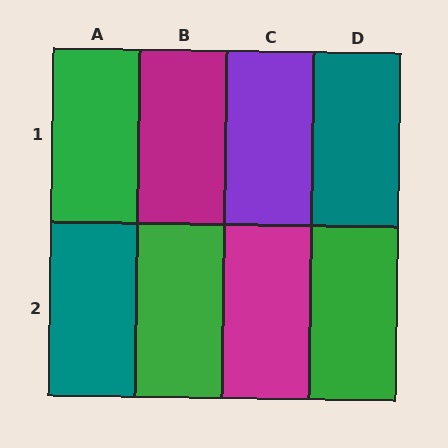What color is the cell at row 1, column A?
Green.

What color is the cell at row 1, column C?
Purple.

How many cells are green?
3 cells are green.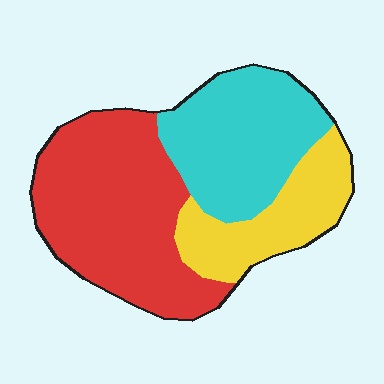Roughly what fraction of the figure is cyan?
Cyan takes up about one third (1/3) of the figure.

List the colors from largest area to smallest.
From largest to smallest: red, cyan, yellow.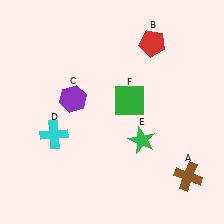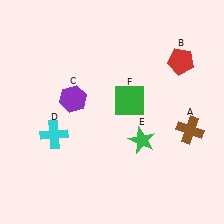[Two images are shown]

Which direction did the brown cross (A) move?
The brown cross (A) moved up.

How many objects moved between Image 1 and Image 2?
2 objects moved between the two images.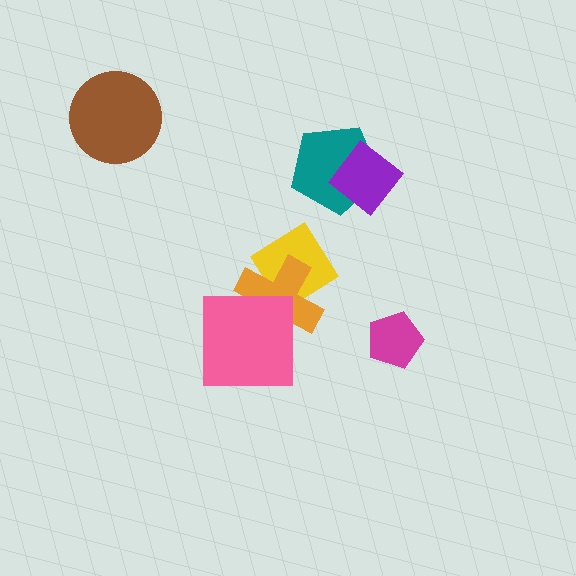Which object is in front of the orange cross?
The pink square is in front of the orange cross.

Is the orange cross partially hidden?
Yes, it is partially covered by another shape.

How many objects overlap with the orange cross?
2 objects overlap with the orange cross.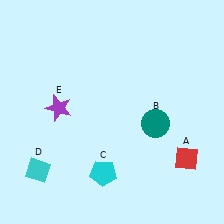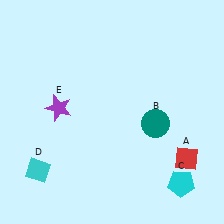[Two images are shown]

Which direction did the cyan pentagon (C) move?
The cyan pentagon (C) moved right.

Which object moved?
The cyan pentagon (C) moved right.